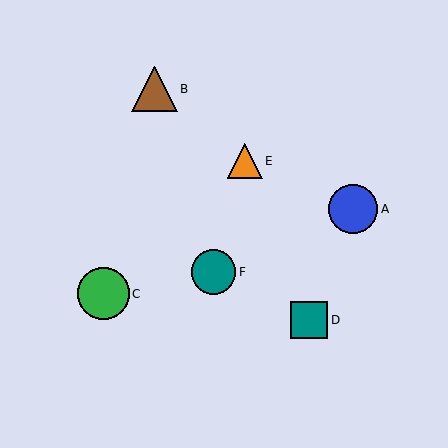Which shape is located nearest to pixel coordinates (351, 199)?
The blue circle (labeled A) at (353, 209) is nearest to that location.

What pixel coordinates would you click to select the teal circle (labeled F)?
Click at (214, 272) to select the teal circle F.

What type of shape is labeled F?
Shape F is a teal circle.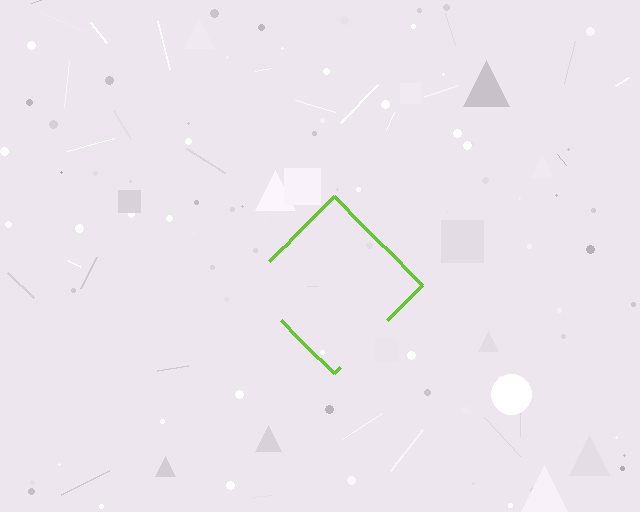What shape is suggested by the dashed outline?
The dashed outline suggests a diamond.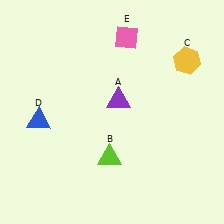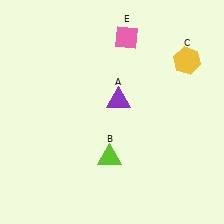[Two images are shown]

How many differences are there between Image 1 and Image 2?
There is 1 difference between the two images.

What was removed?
The blue triangle (D) was removed in Image 2.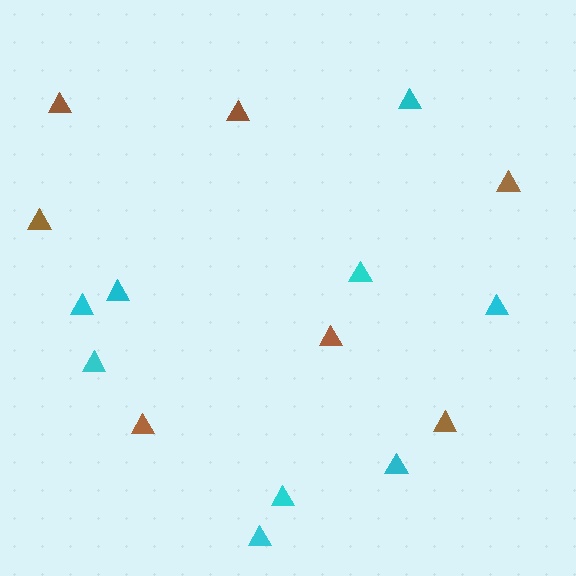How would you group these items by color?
There are 2 groups: one group of cyan triangles (9) and one group of brown triangles (7).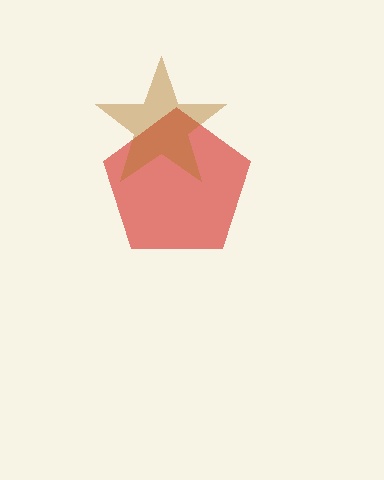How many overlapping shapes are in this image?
There are 2 overlapping shapes in the image.